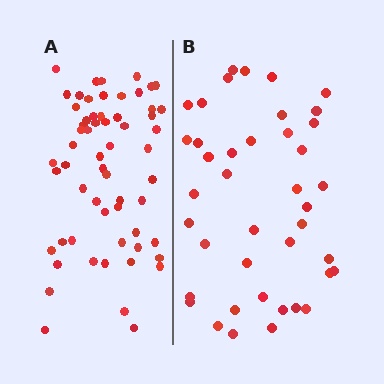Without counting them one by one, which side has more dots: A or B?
Region A (the left region) has more dots.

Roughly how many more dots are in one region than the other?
Region A has approximately 20 more dots than region B.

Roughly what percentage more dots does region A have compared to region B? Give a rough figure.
About 45% more.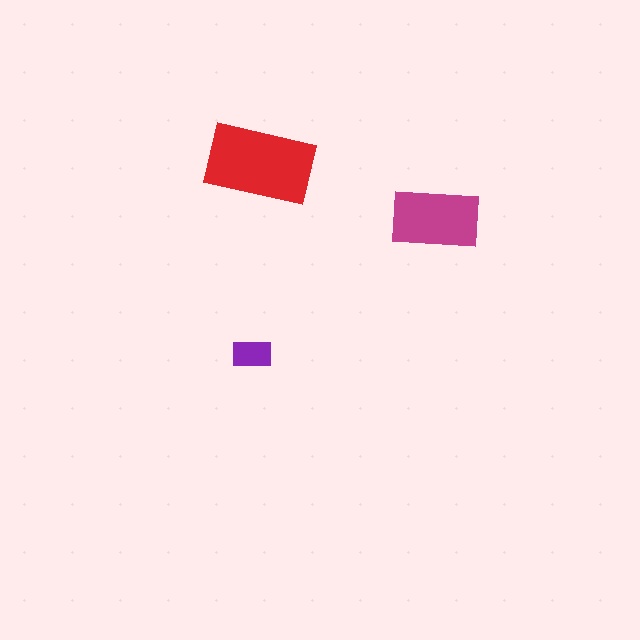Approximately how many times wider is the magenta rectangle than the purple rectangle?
About 2 times wider.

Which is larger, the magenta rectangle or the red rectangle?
The red one.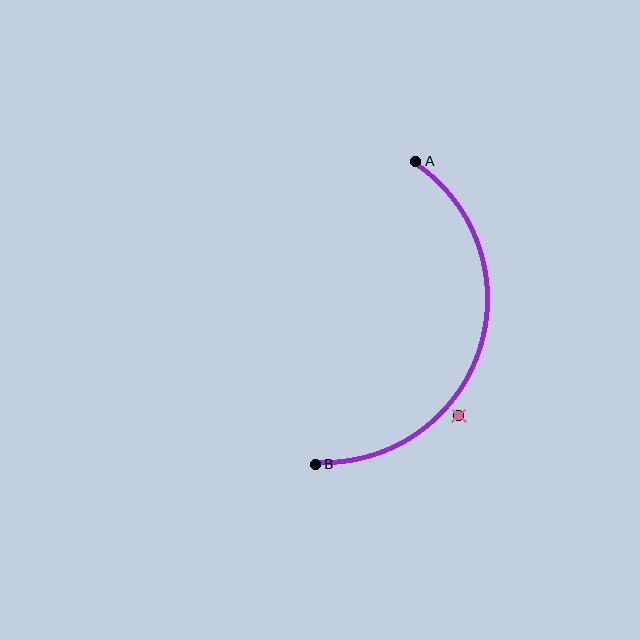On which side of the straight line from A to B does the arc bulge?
The arc bulges to the right of the straight line connecting A and B.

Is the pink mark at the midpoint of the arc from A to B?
No — the pink mark does not lie on the arc at all. It sits slightly outside the curve.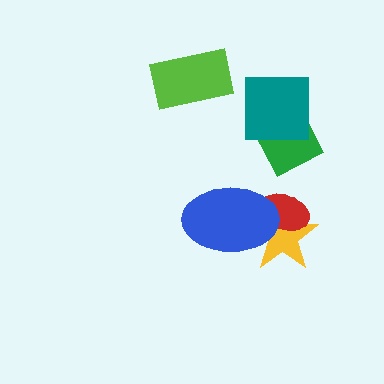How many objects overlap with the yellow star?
2 objects overlap with the yellow star.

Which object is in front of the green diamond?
The teal square is in front of the green diamond.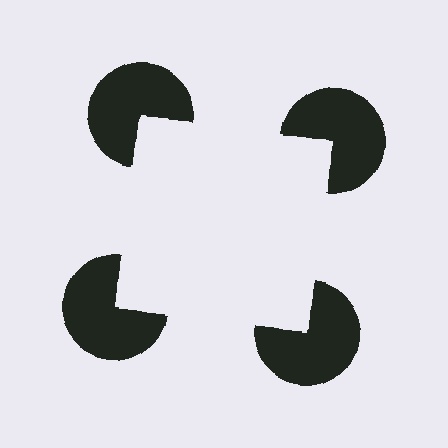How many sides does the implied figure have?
4 sides.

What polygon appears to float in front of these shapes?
An illusory square — its edges are inferred from the aligned wedge cuts in the pac-man discs, not physically drawn.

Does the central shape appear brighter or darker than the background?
It typically appears slightly brighter than the background, even though no actual brightness change is drawn.